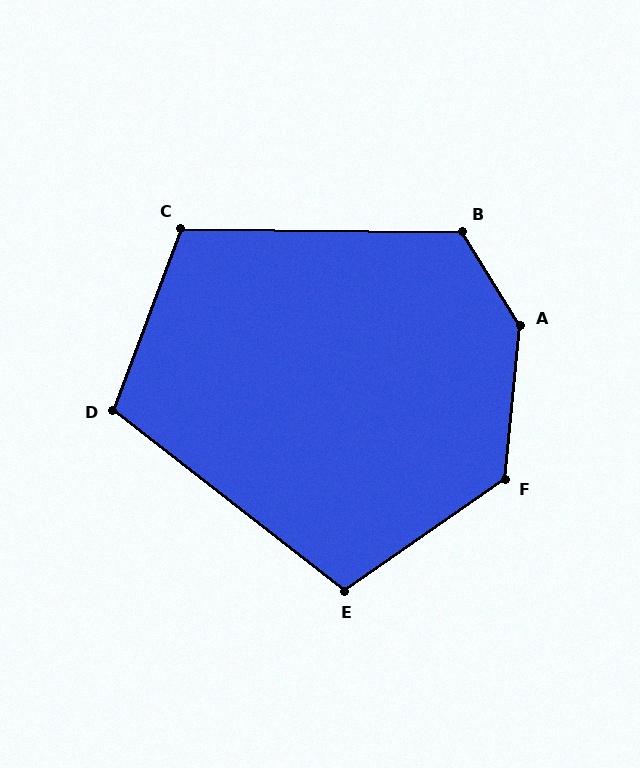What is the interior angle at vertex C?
Approximately 110 degrees (obtuse).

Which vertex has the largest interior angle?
A, at approximately 143 degrees.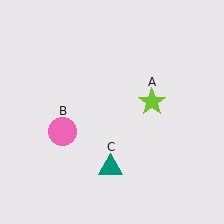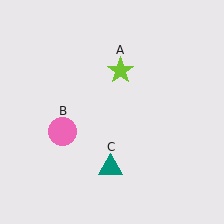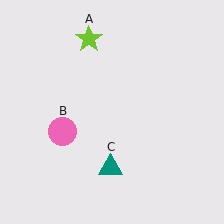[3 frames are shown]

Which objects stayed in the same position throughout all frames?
Pink circle (object B) and teal triangle (object C) remained stationary.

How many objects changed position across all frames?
1 object changed position: lime star (object A).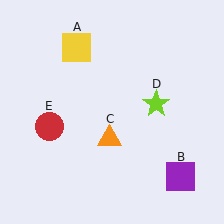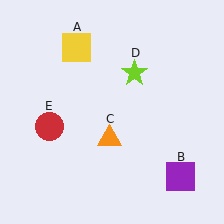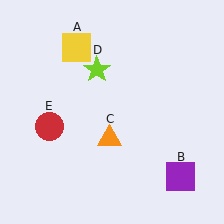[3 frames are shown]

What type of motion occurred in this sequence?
The lime star (object D) rotated counterclockwise around the center of the scene.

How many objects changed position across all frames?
1 object changed position: lime star (object D).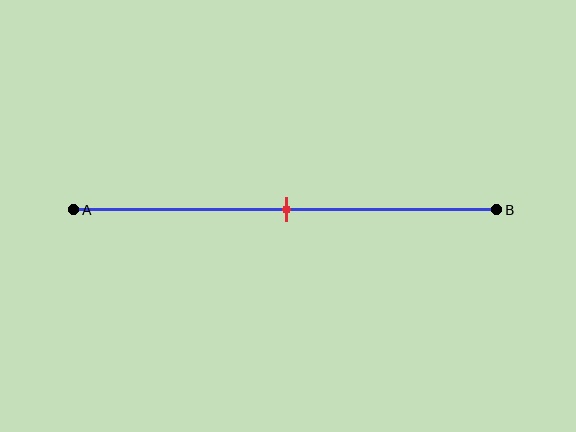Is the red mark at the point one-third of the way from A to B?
No, the mark is at about 50% from A, not at the 33% one-third point.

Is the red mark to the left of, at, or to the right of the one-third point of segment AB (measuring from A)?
The red mark is to the right of the one-third point of segment AB.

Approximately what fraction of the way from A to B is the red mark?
The red mark is approximately 50% of the way from A to B.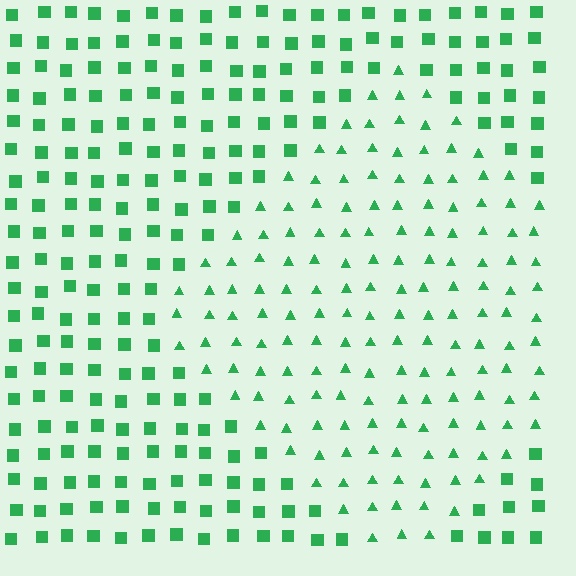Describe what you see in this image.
The image is filled with small green elements arranged in a uniform grid. A diamond-shaped region contains triangles, while the surrounding area contains squares. The boundary is defined purely by the change in element shape.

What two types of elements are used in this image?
The image uses triangles inside the diamond region and squares outside it.